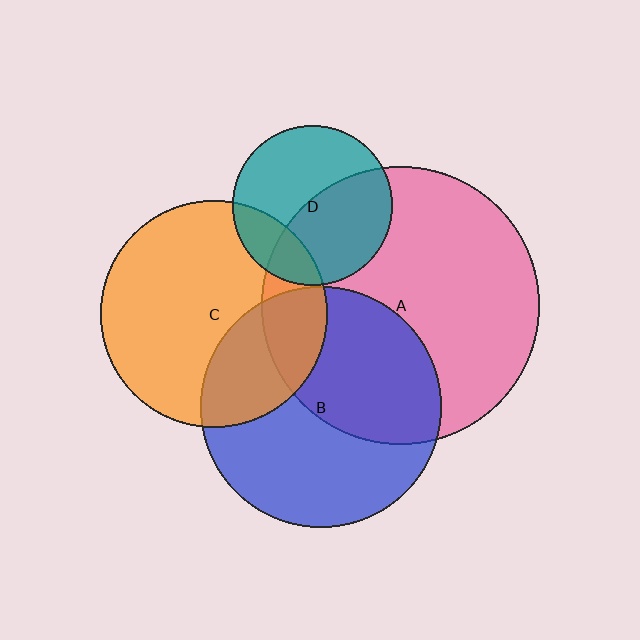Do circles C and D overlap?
Yes.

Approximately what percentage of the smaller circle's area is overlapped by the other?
Approximately 20%.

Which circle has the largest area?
Circle A (pink).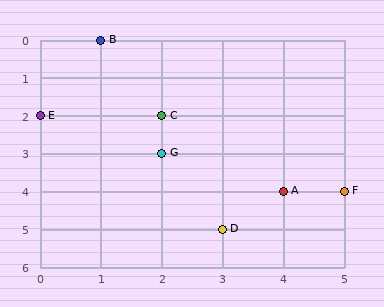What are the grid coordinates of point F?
Point F is at grid coordinates (5, 4).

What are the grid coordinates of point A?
Point A is at grid coordinates (4, 4).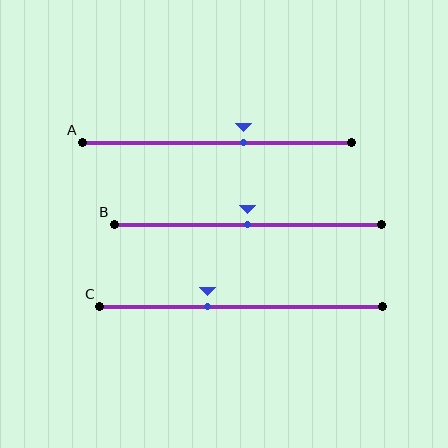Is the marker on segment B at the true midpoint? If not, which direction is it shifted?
Yes, the marker on segment B is at the true midpoint.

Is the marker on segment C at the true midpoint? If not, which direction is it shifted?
No, the marker on segment C is shifted to the left by about 12% of the segment length.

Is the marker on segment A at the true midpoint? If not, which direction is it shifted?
No, the marker on segment A is shifted to the right by about 10% of the segment length.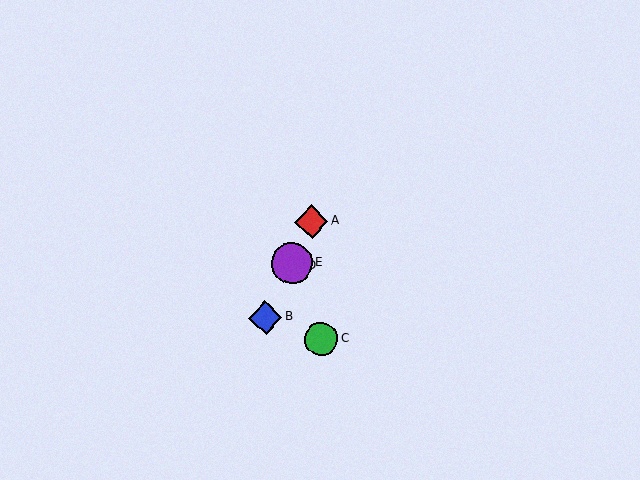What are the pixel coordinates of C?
Object C is at (321, 339).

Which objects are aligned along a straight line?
Objects A, B, D, E are aligned along a straight line.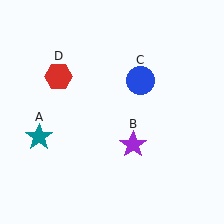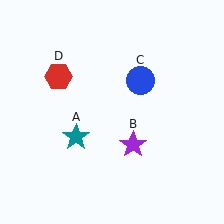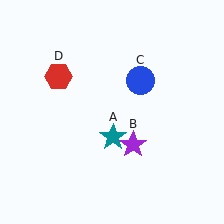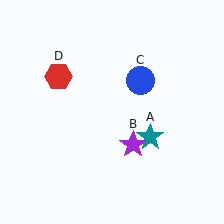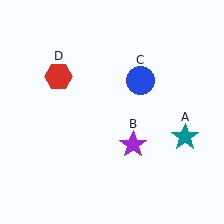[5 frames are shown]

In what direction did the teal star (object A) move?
The teal star (object A) moved right.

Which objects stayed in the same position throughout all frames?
Purple star (object B) and blue circle (object C) and red hexagon (object D) remained stationary.